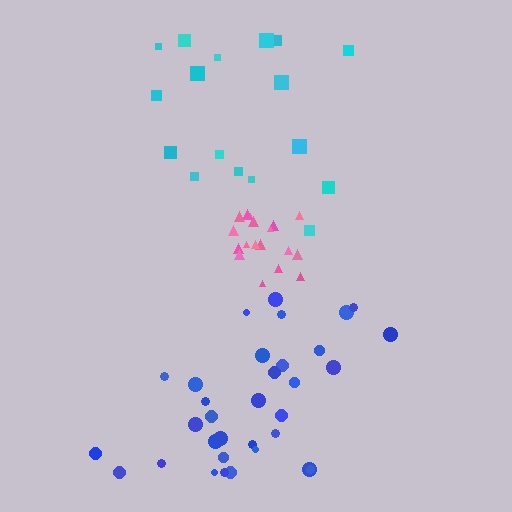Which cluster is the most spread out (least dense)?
Cyan.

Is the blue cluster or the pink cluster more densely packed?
Pink.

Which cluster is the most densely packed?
Pink.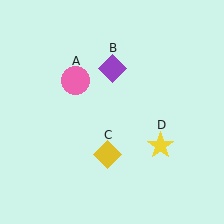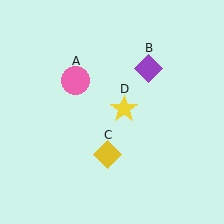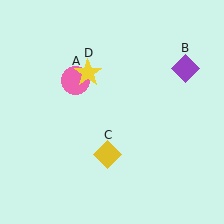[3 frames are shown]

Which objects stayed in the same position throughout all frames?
Pink circle (object A) and yellow diamond (object C) remained stationary.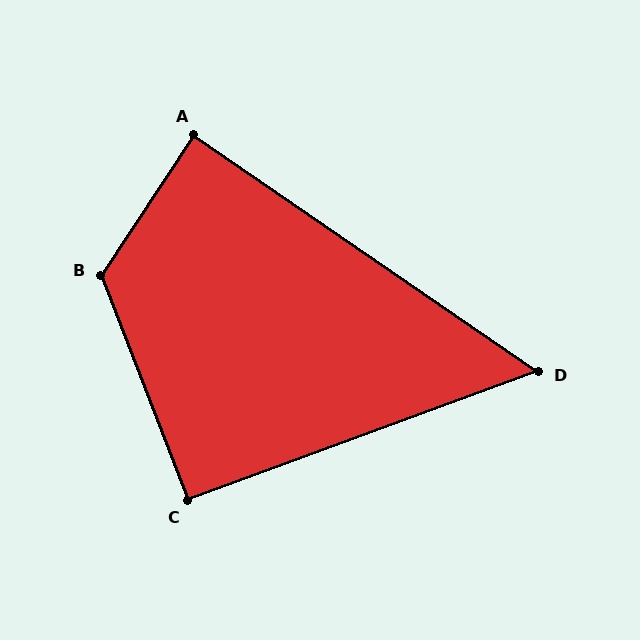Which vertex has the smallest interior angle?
D, at approximately 55 degrees.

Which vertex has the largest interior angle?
B, at approximately 125 degrees.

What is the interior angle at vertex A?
Approximately 89 degrees (approximately right).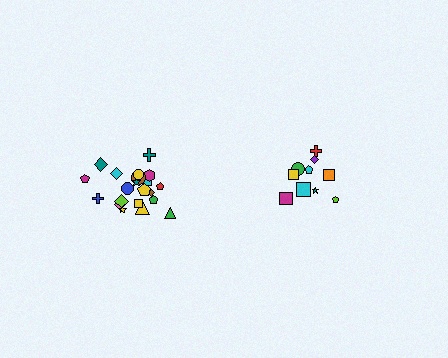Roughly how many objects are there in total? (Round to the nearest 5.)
Roughly 30 objects in total.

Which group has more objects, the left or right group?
The left group.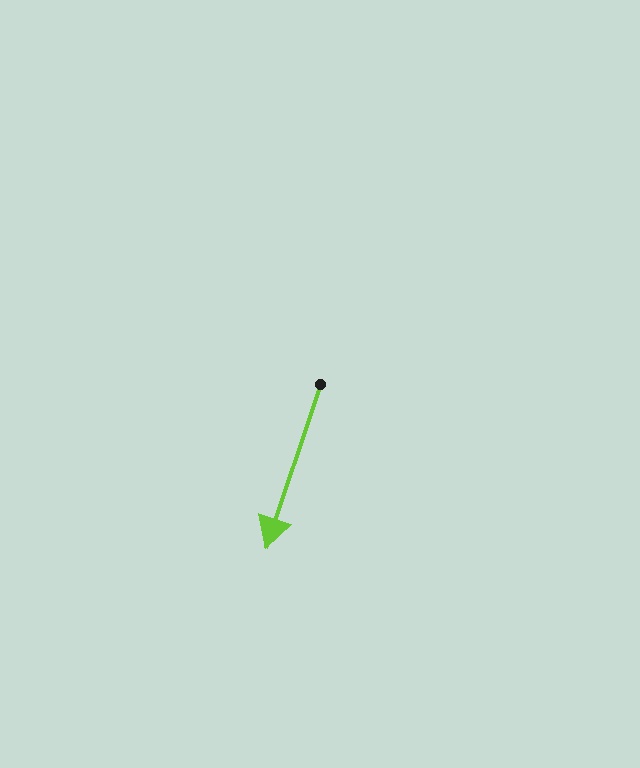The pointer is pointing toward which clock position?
Roughly 7 o'clock.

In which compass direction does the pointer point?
South.